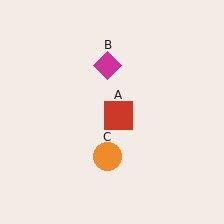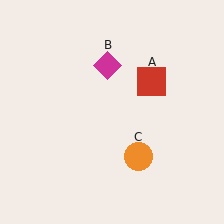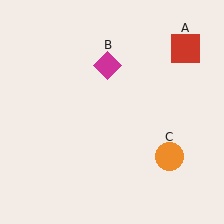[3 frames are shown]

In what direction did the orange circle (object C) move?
The orange circle (object C) moved right.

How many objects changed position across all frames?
2 objects changed position: red square (object A), orange circle (object C).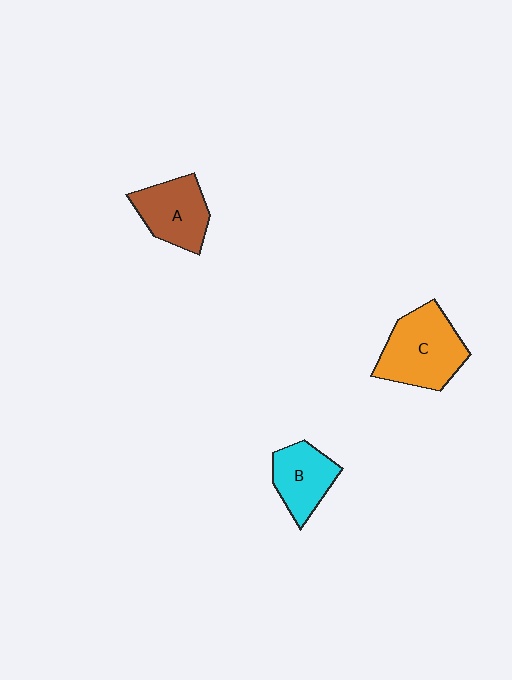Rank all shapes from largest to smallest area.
From largest to smallest: C (orange), A (brown), B (cyan).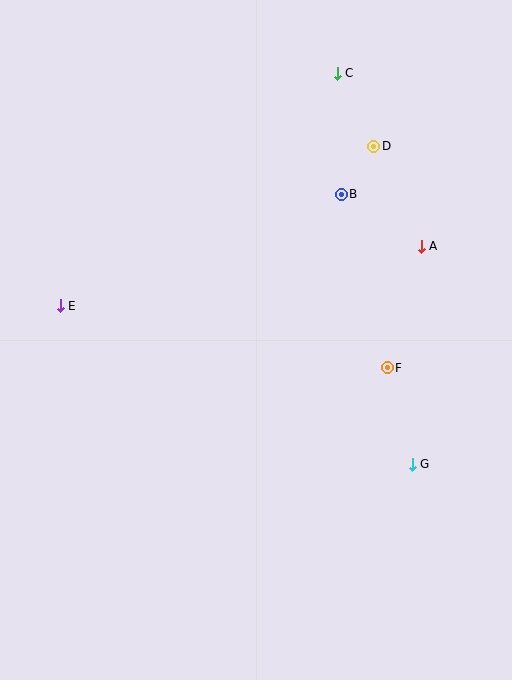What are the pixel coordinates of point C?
Point C is at (337, 73).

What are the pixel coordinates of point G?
Point G is at (412, 464).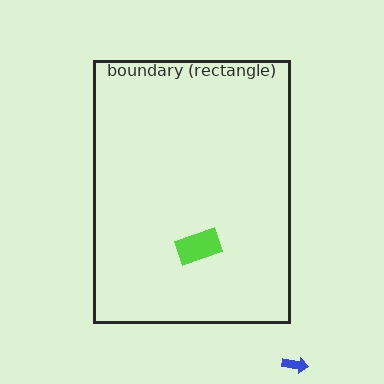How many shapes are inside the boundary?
1 inside, 1 outside.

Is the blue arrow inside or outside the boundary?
Outside.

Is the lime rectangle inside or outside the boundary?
Inside.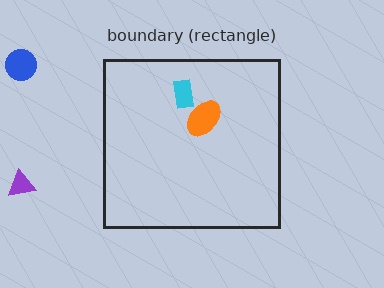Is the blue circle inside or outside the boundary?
Outside.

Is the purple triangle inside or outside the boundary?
Outside.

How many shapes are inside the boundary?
2 inside, 2 outside.